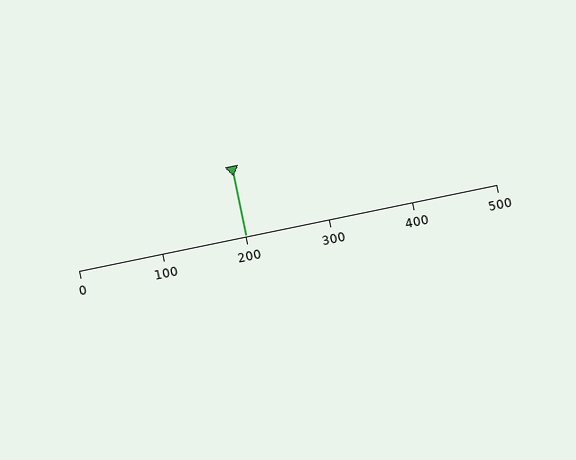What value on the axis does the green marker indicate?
The marker indicates approximately 200.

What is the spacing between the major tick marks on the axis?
The major ticks are spaced 100 apart.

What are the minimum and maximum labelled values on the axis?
The axis runs from 0 to 500.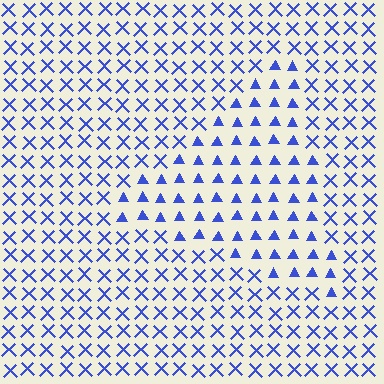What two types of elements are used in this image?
The image uses triangles inside the triangle region and X marks outside it.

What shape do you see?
I see a triangle.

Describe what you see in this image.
The image is filled with small blue elements arranged in a uniform grid. A triangle-shaped region contains triangles, while the surrounding area contains X marks. The boundary is defined purely by the change in element shape.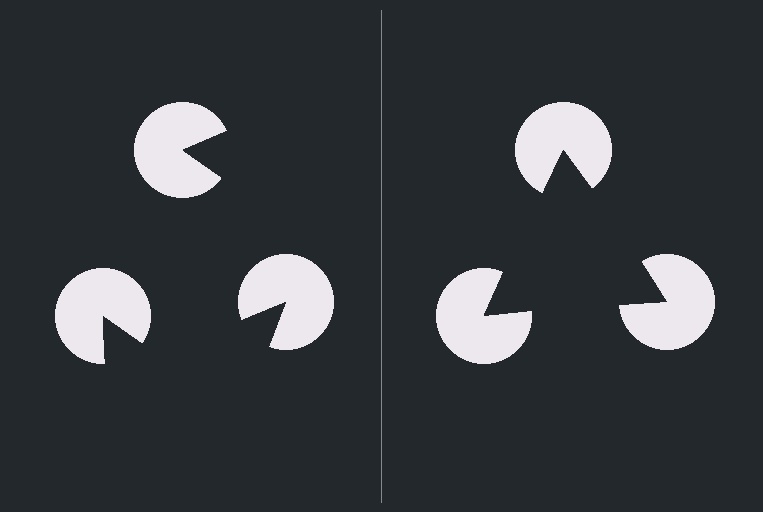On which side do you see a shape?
An illusory triangle appears on the right side. On the left side the wedge cuts are rotated, so no coherent shape forms.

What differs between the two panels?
The pac-man discs are positioned identically on both sides; only the wedge orientations differ. On the right they align to a triangle; on the left they are misaligned.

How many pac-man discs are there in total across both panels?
6 — 3 on each side.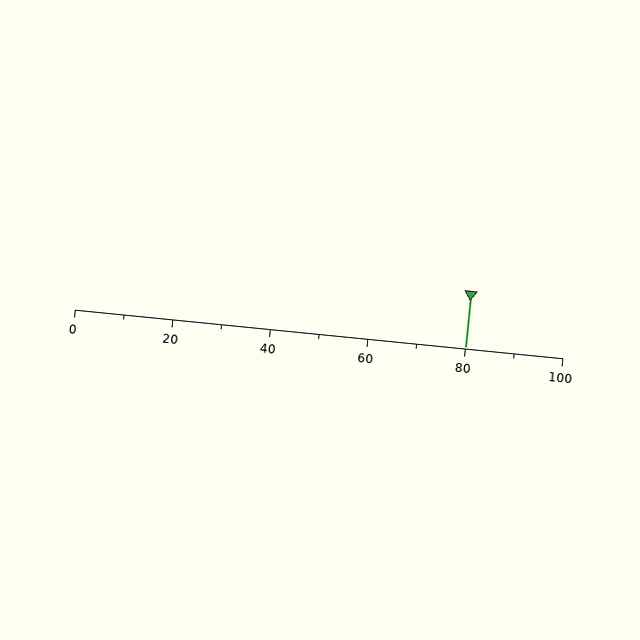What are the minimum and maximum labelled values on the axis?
The axis runs from 0 to 100.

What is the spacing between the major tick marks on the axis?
The major ticks are spaced 20 apart.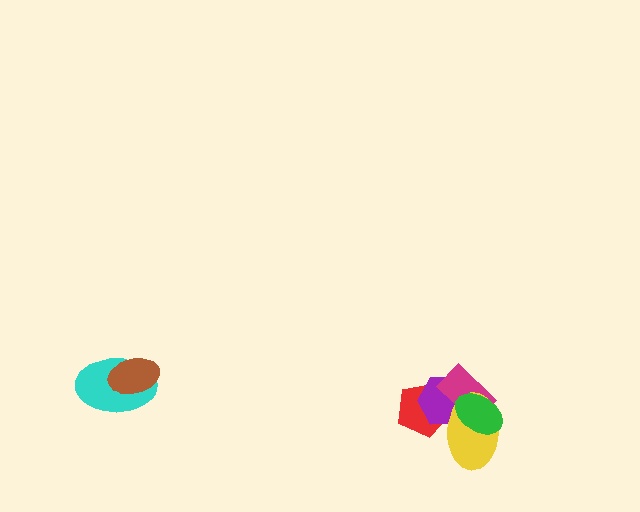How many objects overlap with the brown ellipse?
1 object overlaps with the brown ellipse.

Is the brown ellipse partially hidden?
No, no other shape covers it.